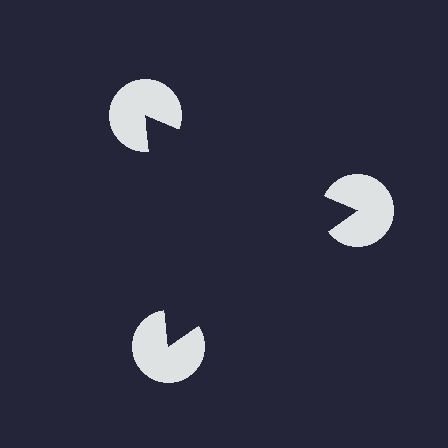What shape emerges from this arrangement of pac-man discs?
An illusory triangle — its edges are inferred from the aligned wedge cuts in the pac-man discs, not physically drawn.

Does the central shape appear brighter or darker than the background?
It typically appears slightly darker than the background, even though no actual brightness change is drawn.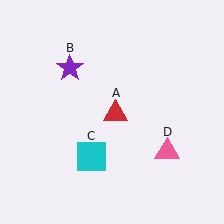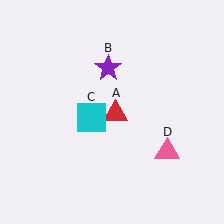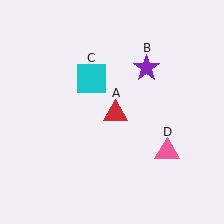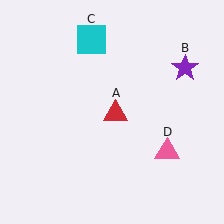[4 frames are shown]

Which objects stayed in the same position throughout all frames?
Red triangle (object A) and pink triangle (object D) remained stationary.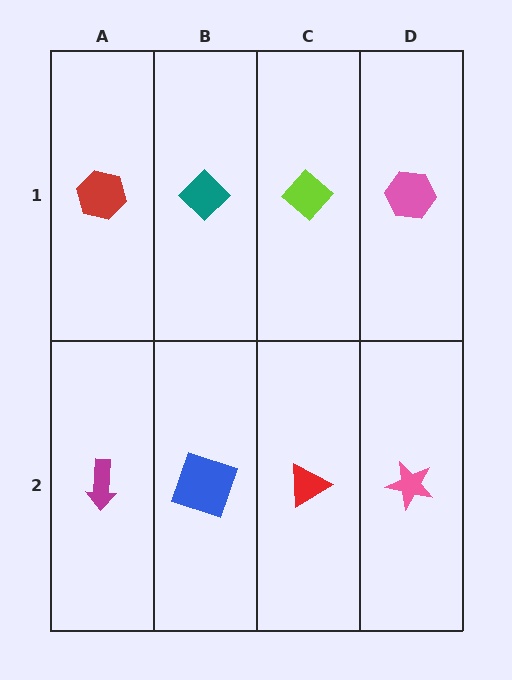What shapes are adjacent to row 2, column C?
A lime diamond (row 1, column C), a blue square (row 2, column B), a pink star (row 2, column D).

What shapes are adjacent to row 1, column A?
A magenta arrow (row 2, column A), a teal diamond (row 1, column B).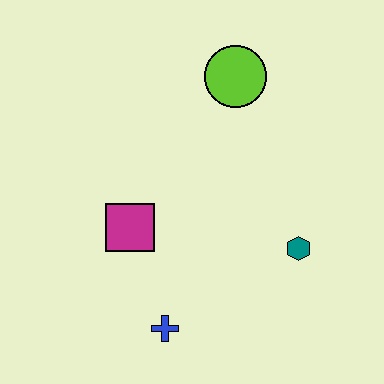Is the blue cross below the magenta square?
Yes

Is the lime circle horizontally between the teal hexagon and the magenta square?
Yes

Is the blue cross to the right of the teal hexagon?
No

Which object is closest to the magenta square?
The blue cross is closest to the magenta square.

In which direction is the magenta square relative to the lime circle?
The magenta square is below the lime circle.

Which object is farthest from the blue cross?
The lime circle is farthest from the blue cross.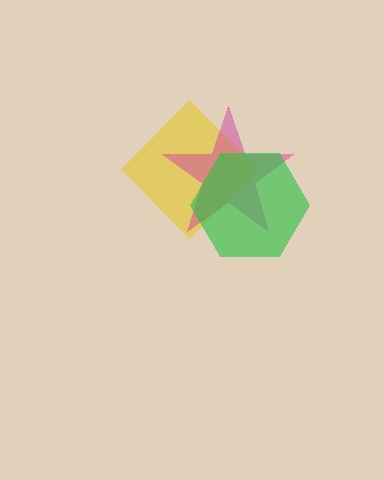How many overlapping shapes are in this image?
There are 3 overlapping shapes in the image.